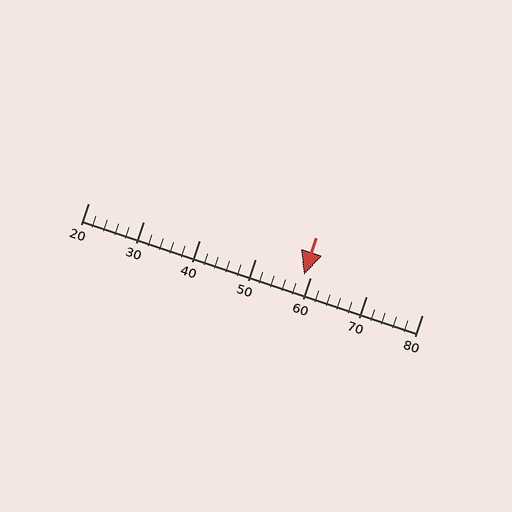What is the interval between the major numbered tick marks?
The major tick marks are spaced 10 units apart.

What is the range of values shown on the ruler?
The ruler shows values from 20 to 80.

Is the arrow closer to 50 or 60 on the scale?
The arrow is closer to 60.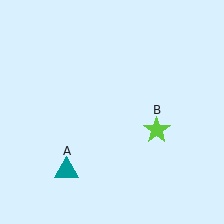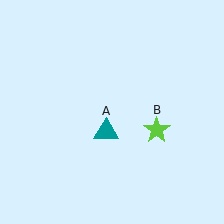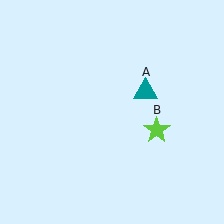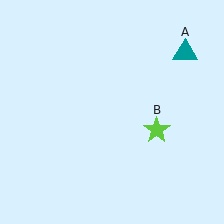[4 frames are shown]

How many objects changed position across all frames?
1 object changed position: teal triangle (object A).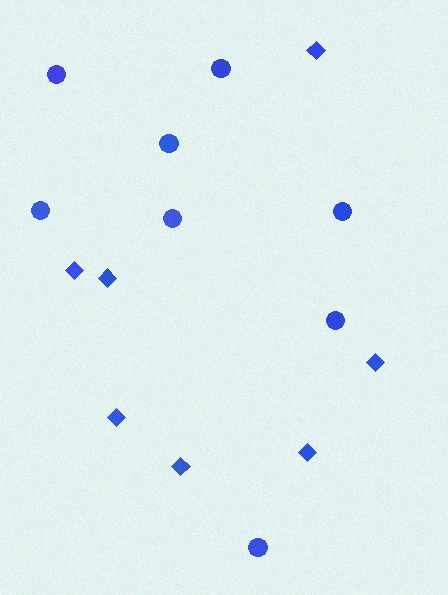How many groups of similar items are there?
There are 2 groups: one group of circles (8) and one group of diamonds (7).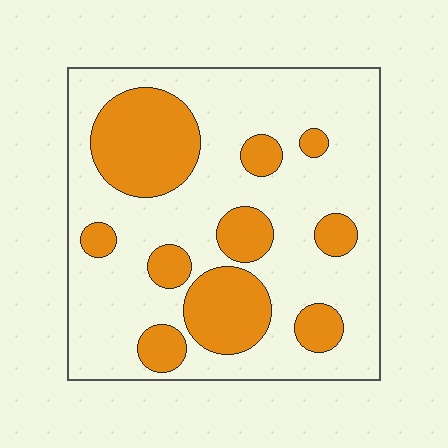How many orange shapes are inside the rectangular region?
10.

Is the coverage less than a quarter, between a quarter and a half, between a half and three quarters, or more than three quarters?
Between a quarter and a half.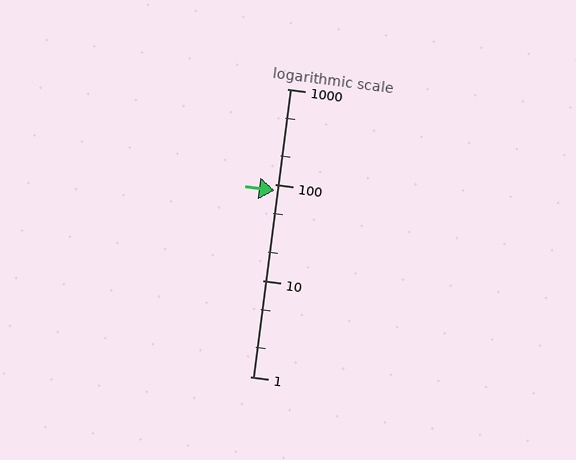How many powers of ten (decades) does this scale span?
The scale spans 3 decades, from 1 to 1000.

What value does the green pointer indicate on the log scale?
The pointer indicates approximately 88.